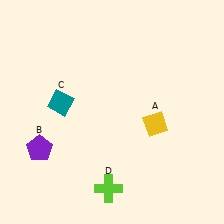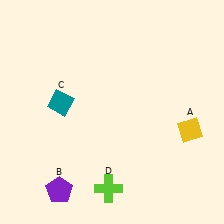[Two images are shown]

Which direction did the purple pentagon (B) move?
The purple pentagon (B) moved down.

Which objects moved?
The objects that moved are: the yellow diamond (A), the purple pentagon (B).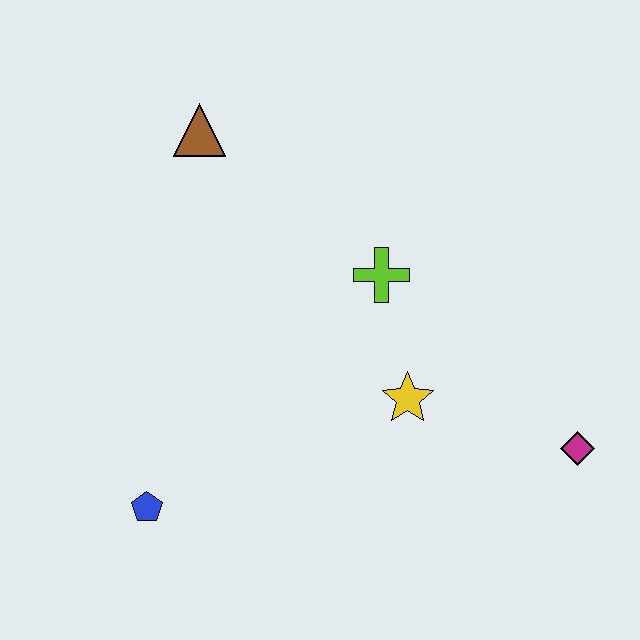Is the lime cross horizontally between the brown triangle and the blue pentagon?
No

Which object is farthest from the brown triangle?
The magenta diamond is farthest from the brown triangle.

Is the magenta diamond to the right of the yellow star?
Yes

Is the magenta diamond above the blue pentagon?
Yes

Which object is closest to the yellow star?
The lime cross is closest to the yellow star.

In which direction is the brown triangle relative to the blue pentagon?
The brown triangle is above the blue pentagon.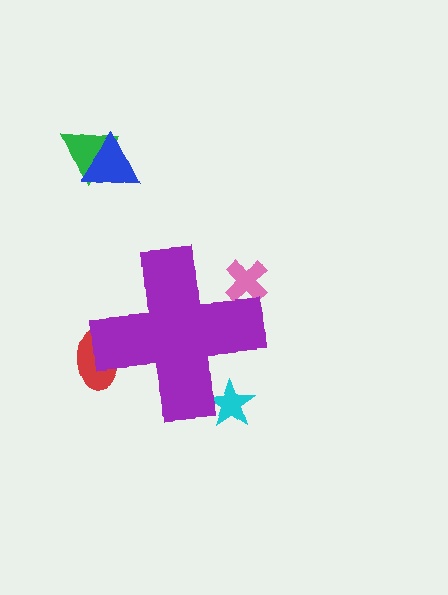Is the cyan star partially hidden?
Yes, the cyan star is partially hidden behind the purple cross.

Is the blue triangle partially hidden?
No, the blue triangle is fully visible.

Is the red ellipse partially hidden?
Yes, the red ellipse is partially hidden behind the purple cross.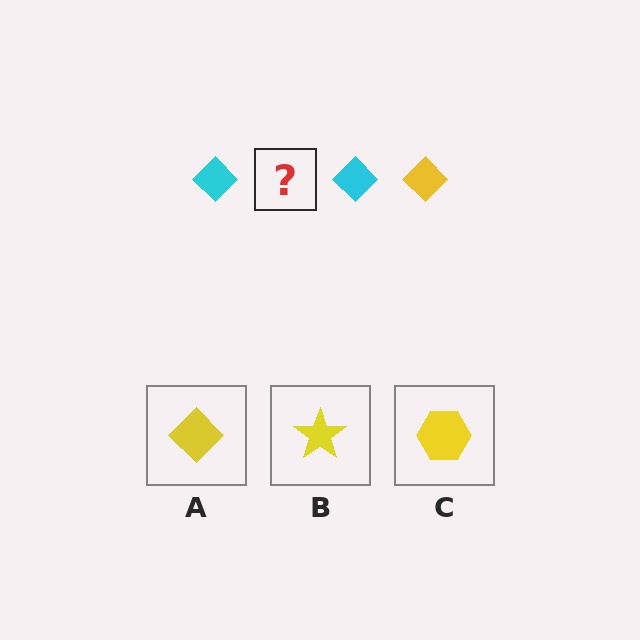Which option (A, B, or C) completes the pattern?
A.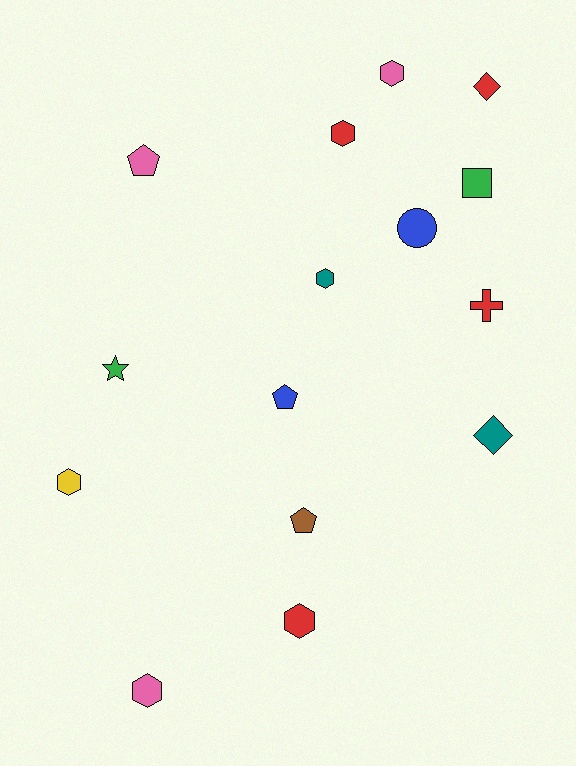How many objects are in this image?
There are 15 objects.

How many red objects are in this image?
There are 4 red objects.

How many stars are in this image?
There is 1 star.